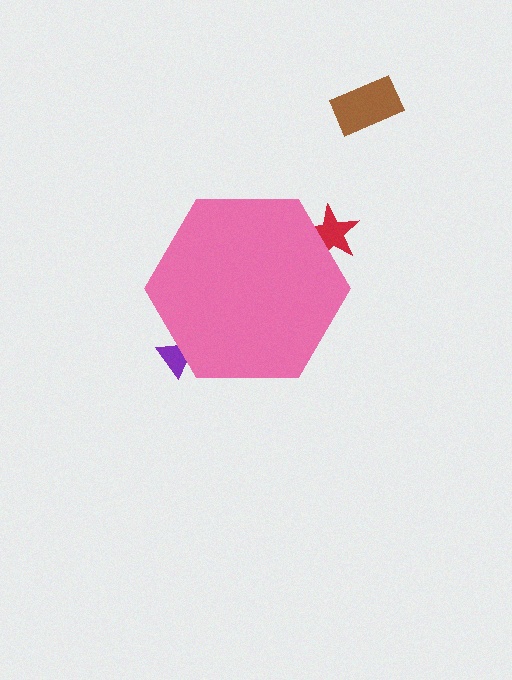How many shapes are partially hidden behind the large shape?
2 shapes are partially hidden.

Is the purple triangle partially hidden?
Yes, the purple triangle is partially hidden behind the pink hexagon.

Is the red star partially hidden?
Yes, the red star is partially hidden behind the pink hexagon.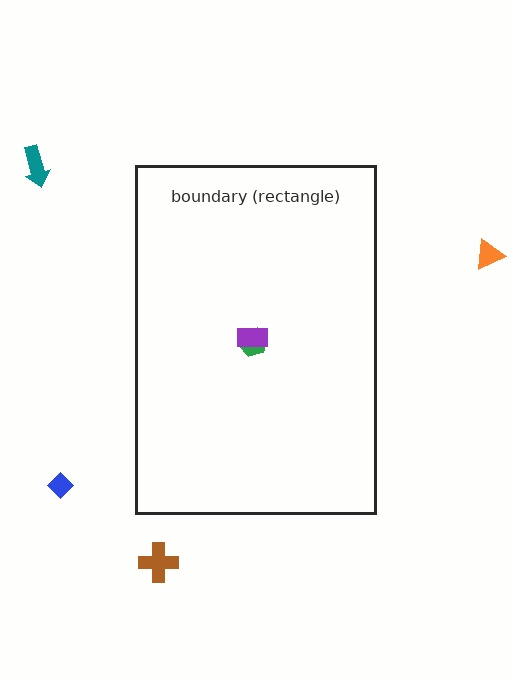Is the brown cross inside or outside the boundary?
Outside.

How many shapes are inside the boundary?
2 inside, 4 outside.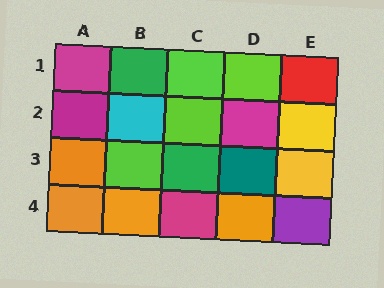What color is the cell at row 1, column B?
Green.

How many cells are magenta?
4 cells are magenta.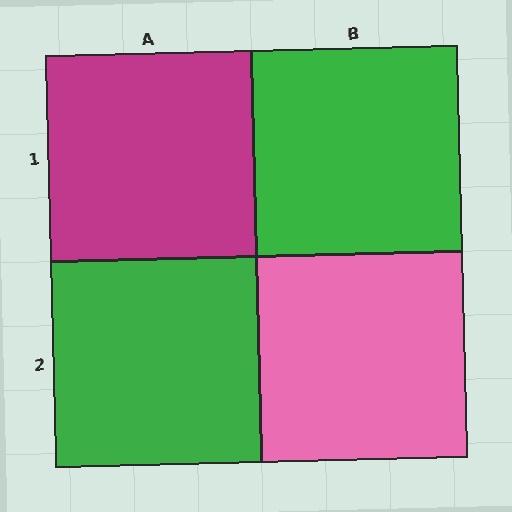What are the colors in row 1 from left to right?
Magenta, green.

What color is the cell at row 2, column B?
Pink.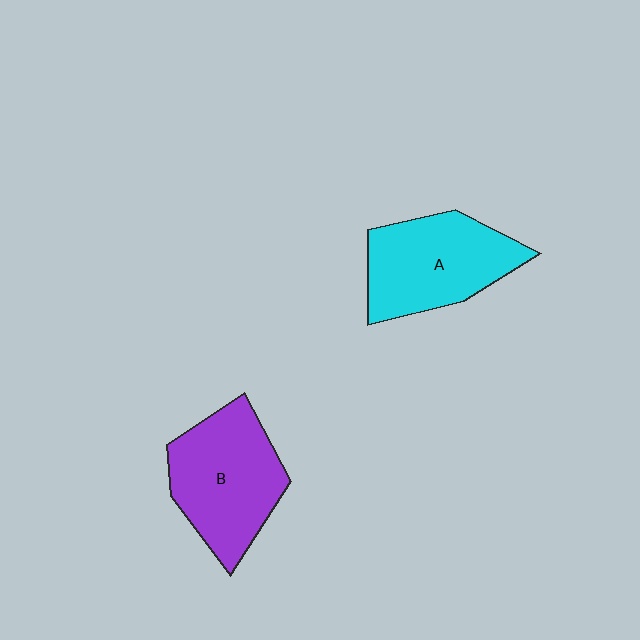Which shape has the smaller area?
Shape A (cyan).